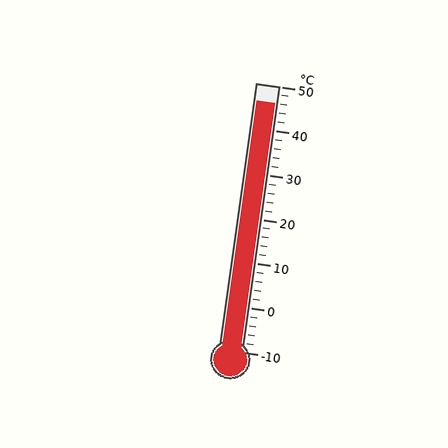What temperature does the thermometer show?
The thermometer shows approximately 46°C.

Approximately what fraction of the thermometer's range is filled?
The thermometer is filled to approximately 95% of its range.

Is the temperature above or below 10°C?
The temperature is above 10°C.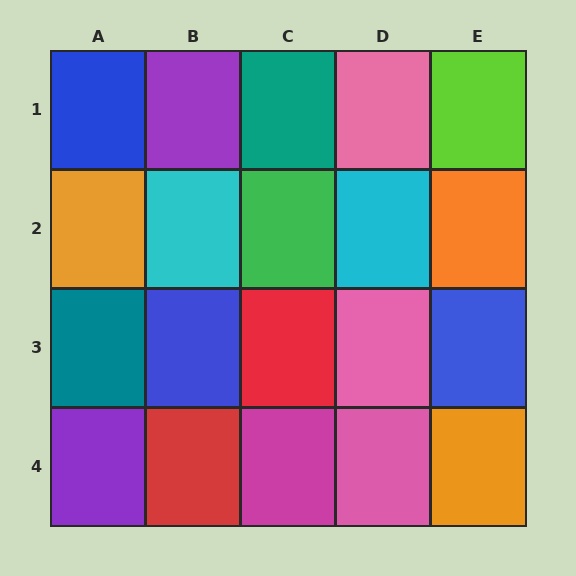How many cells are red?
2 cells are red.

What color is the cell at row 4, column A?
Purple.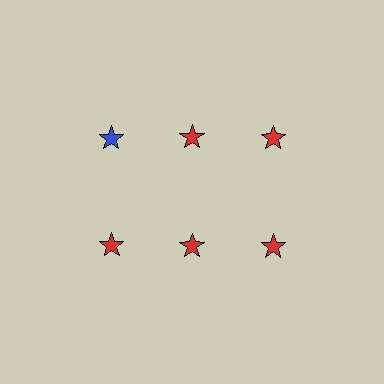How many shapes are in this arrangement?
There are 6 shapes arranged in a grid pattern.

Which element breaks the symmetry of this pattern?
The blue star in the top row, leftmost column breaks the symmetry. All other shapes are red stars.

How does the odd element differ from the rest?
It has a different color: blue instead of red.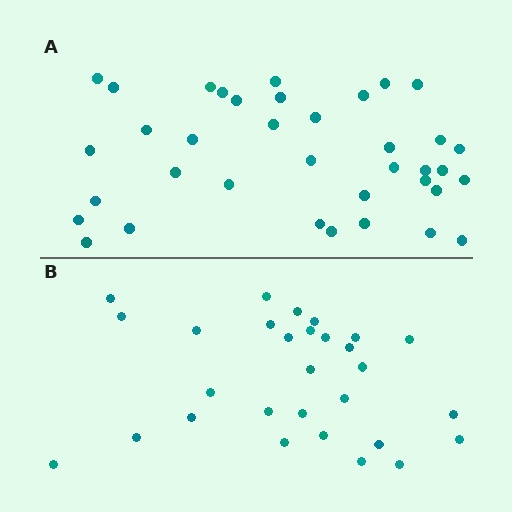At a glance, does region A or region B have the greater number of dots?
Region A (the top region) has more dots.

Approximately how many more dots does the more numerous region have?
Region A has roughly 8 or so more dots than region B.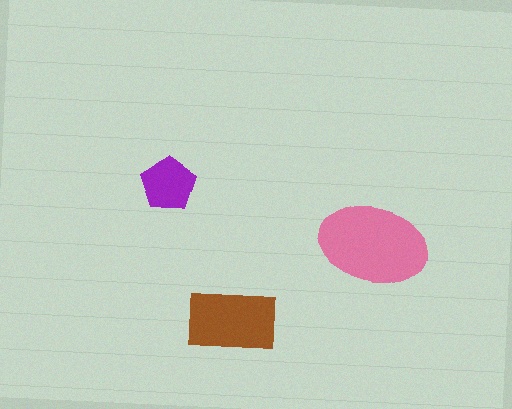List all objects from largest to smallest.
The pink ellipse, the brown rectangle, the purple pentagon.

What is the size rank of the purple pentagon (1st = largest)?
3rd.